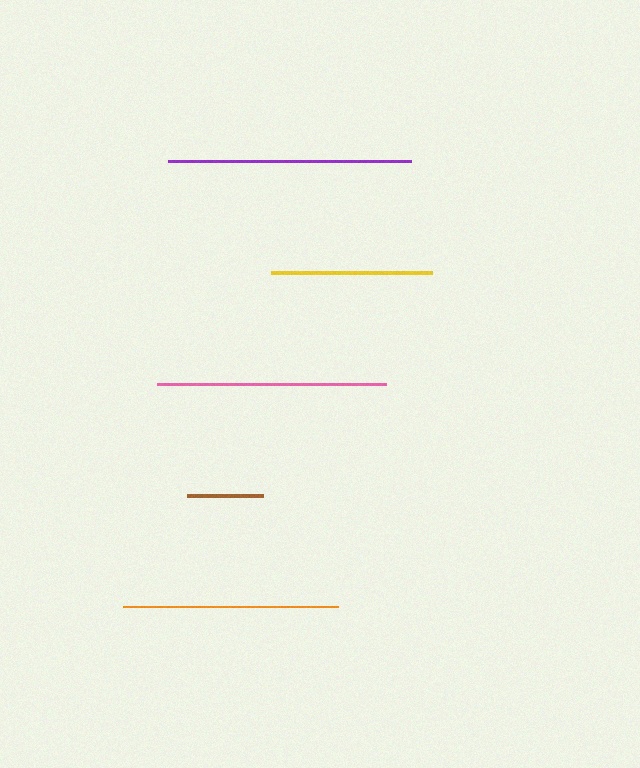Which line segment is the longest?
The purple line is the longest at approximately 243 pixels.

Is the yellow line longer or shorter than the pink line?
The pink line is longer than the yellow line.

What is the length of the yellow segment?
The yellow segment is approximately 161 pixels long.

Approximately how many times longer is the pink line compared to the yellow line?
The pink line is approximately 1.4 times the length of the yellow line.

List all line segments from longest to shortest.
From longest to shortest: purple, pink, orange, yellow, brown.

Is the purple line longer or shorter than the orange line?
The purple line is longer than the orange line.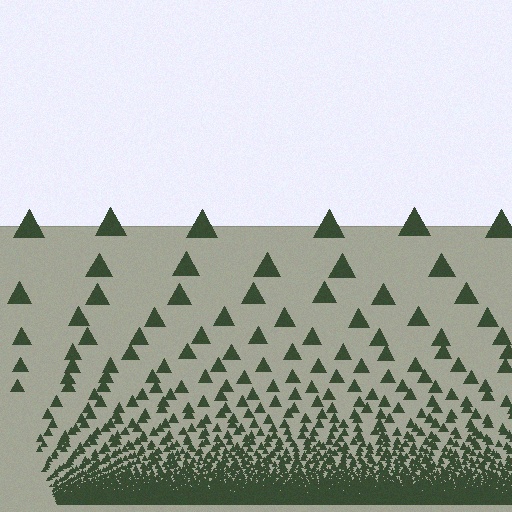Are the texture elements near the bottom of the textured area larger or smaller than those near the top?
Smaller. The gradient is inverted — elements near the bottom are smaller and denser.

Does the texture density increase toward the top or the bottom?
Density increases toward the bottom.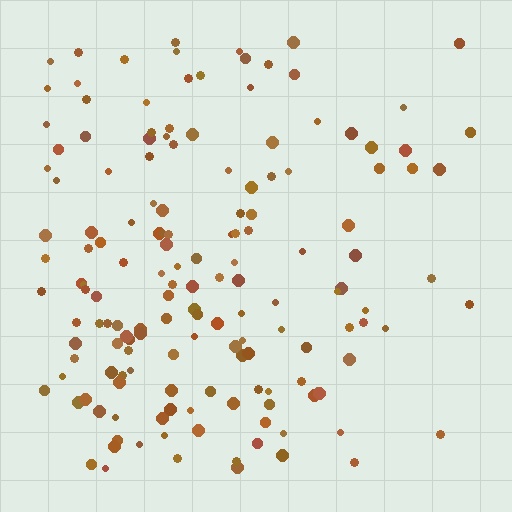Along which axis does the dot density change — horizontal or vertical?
Horizontal.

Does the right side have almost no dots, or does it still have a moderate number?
Still a moderate number, just noticeably fewer than the left.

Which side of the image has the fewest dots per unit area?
The right.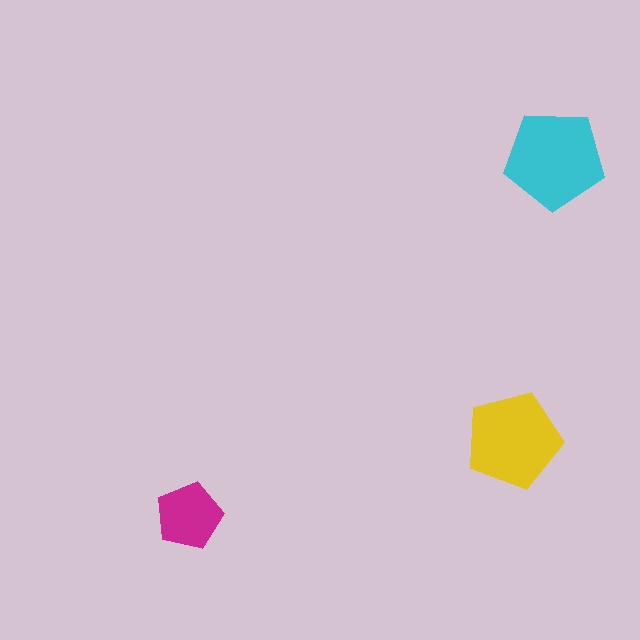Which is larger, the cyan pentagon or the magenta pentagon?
The cyan one.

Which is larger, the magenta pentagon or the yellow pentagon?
The yellow one.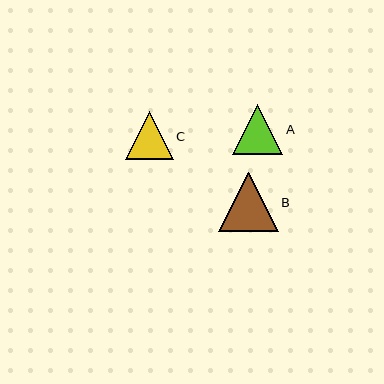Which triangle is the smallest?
Triangle C is the smallest with a size of approximately 48 pixels.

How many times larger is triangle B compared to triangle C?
Triangle B is approximately 1.2 times the size of triangle C.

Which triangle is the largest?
Triangle B is the largest with a size of approximately 59 pixels.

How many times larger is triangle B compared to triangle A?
Triangle B is approximately 1.2 times the size of triangle A.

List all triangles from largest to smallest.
From largest to smallest: B, A, C.